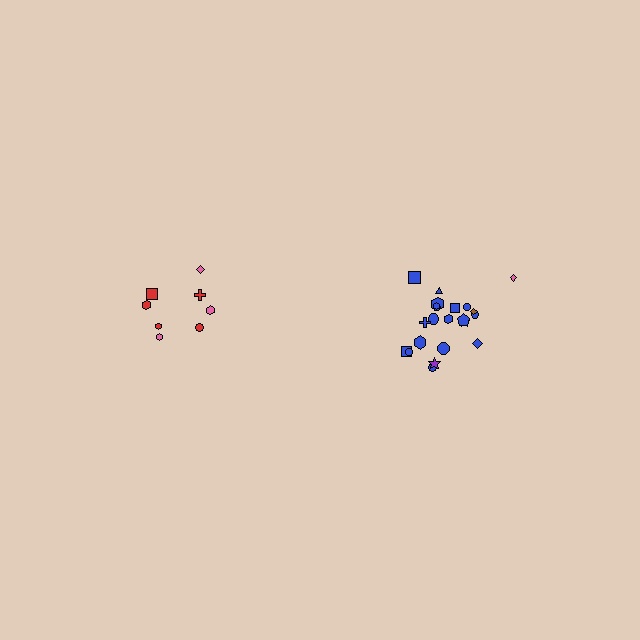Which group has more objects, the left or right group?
The right group.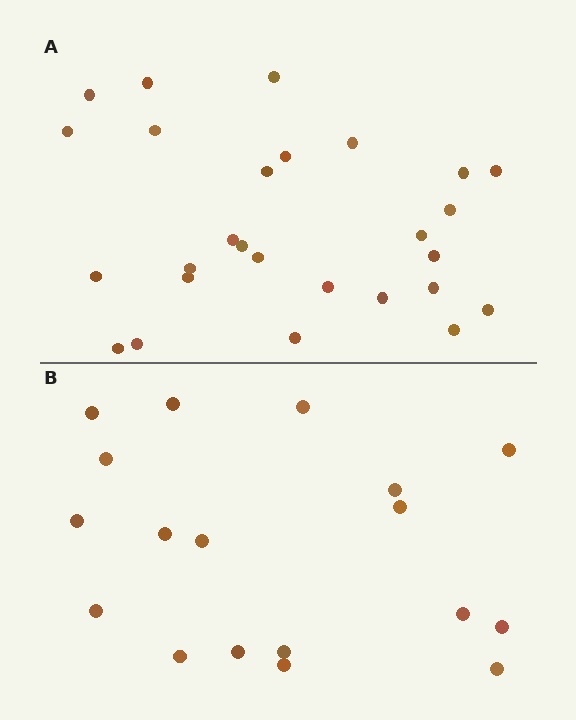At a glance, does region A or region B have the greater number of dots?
Region A (the top region) has more dots.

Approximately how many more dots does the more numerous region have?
Region A has roughly 8 or so more dots than region B.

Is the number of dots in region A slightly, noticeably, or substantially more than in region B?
Region A has substantially more. The ratio is roughly 1.5 to 1.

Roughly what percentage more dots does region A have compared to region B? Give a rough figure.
About 50% more.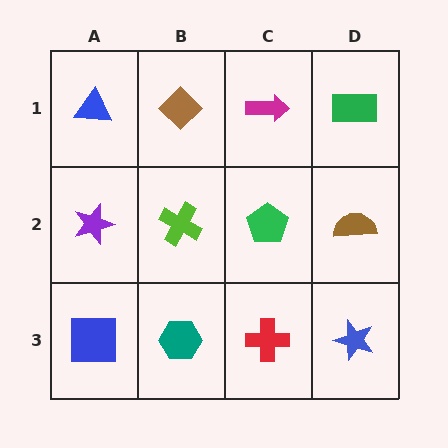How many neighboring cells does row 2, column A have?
3.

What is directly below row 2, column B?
A teal hexagon.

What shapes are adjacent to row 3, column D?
A brown semicircle (row 2, column D), a red cross (row 3, column C).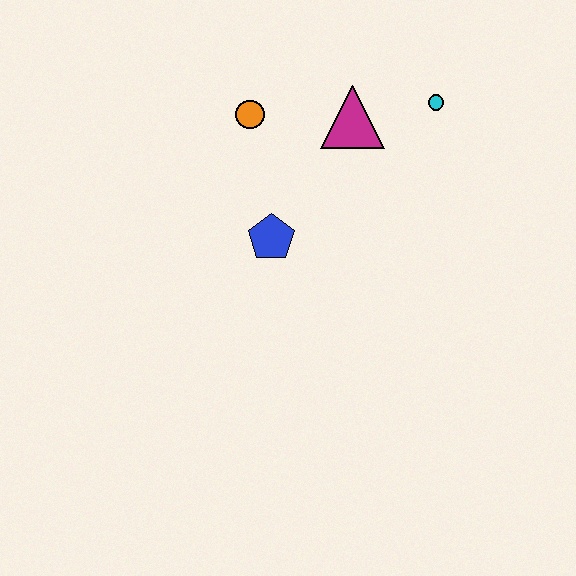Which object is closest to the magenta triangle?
The cyan circle is closest to the magenta triangle.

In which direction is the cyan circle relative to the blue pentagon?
The cyan circle is to the right of the blue pentagon.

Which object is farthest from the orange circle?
The cyan circle is farthest from the orange circle.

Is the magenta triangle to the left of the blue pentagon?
No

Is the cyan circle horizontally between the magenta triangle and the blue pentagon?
No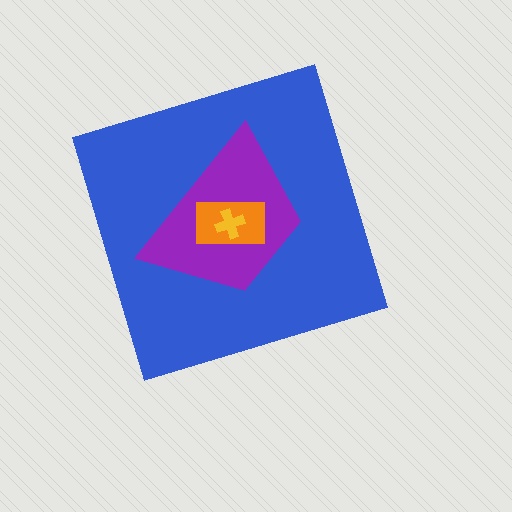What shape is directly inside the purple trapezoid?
The orange rectangle.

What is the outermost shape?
The blue diamond.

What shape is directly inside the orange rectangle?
The yellow cross.